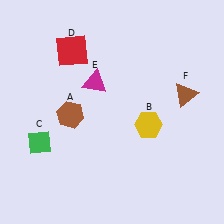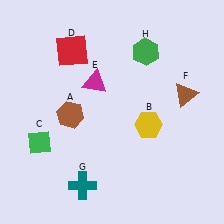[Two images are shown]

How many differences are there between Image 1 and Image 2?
There are 2 differences between the two images.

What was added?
A teal cross (G), a green hexagon (H) were added in Image 2.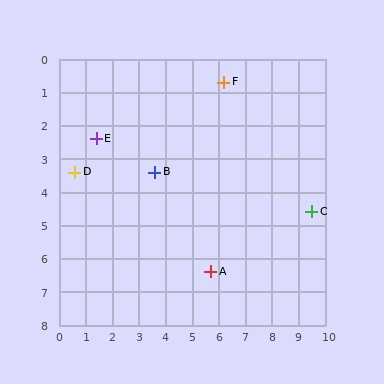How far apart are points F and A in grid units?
Points F and A are about 5.7 grid units apart.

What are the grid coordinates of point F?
Point F is at approximately (6.2, 0.7).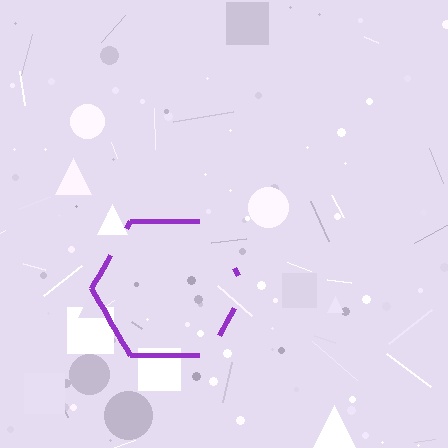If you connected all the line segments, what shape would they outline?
They would outline a hexagon.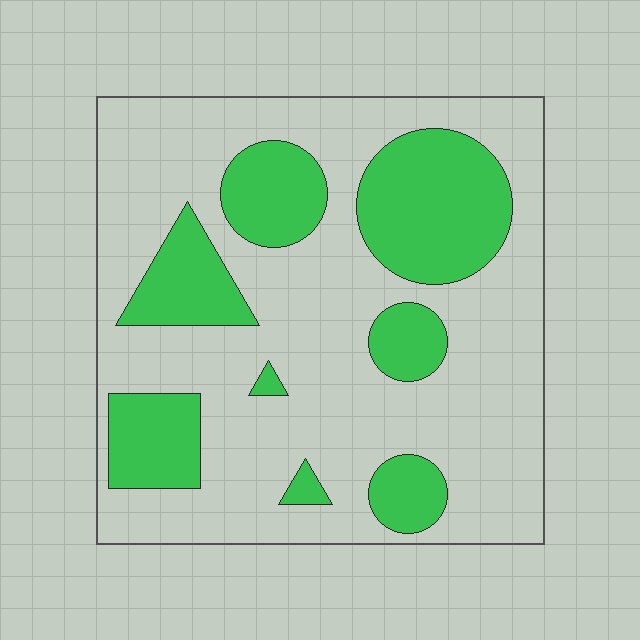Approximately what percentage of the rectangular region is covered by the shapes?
Approximately 30%.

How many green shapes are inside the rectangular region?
8.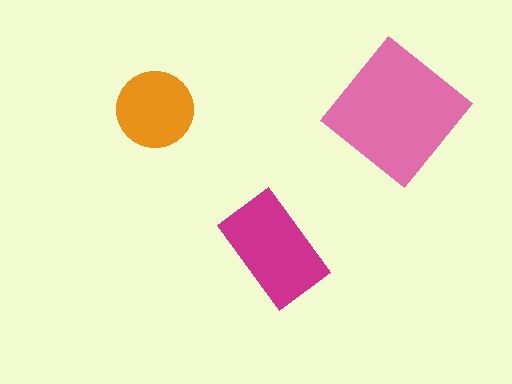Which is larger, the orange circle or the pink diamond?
The pink diamond.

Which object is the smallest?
The orange circle.